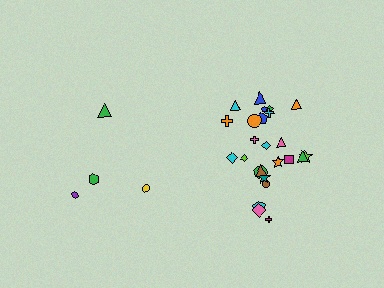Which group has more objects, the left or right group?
The right group.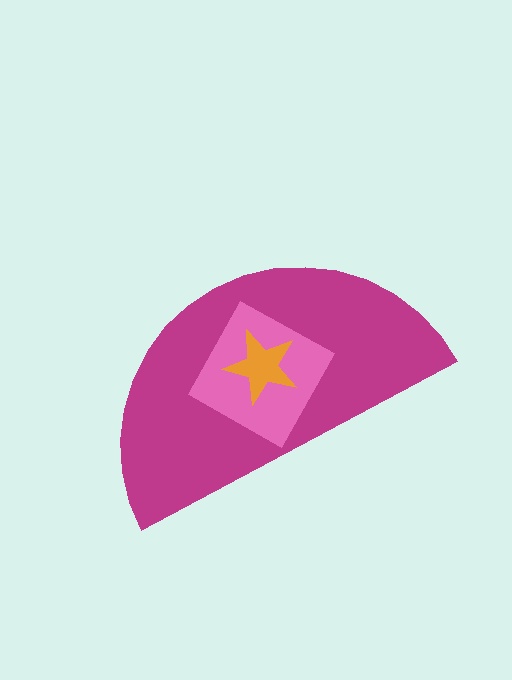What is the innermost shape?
The orange star.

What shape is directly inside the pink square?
The orange star.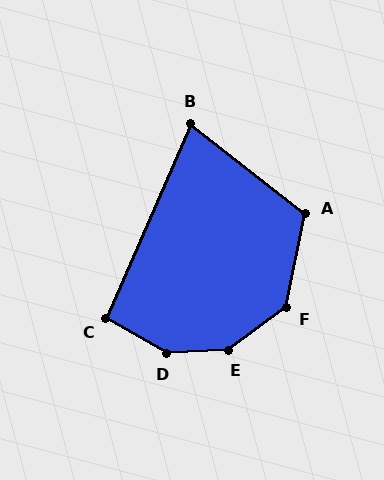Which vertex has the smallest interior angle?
B, at approximately 75 degrees.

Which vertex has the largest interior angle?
D, at approximately 147 degrees.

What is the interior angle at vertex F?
Approximately 138 degrees (obtuse).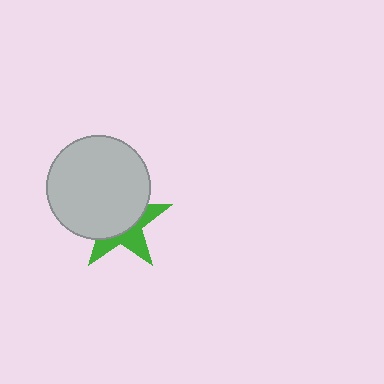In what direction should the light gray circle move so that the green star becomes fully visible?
The light gray circle should move toward the upper-left. That is the shortest direction to clear the overlap and leave the green star fully visible.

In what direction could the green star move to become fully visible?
The green star could move toward the lower-right. That would shift it out from behind the light gray circle entirely.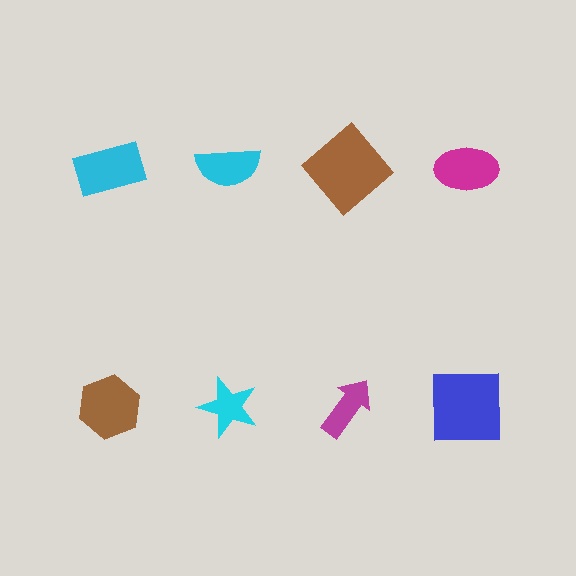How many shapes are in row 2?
4 shapes.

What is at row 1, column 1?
A cyan rectangle.